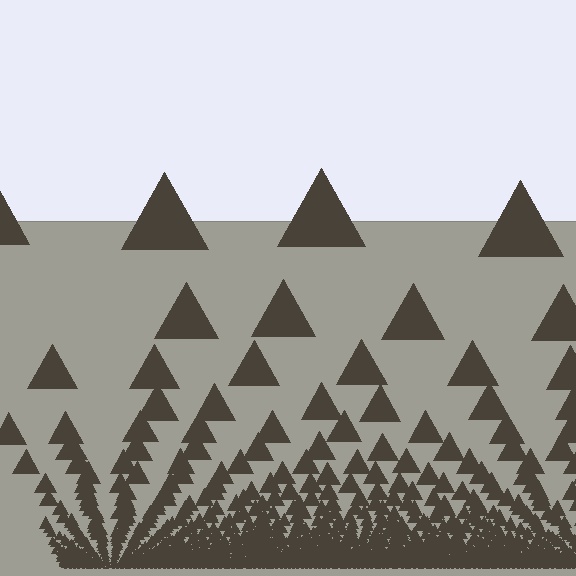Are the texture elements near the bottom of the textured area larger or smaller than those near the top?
Smaller. The gradient is inverted — elements near the bottom are smaller and denser.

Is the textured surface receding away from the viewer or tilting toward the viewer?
The surface appears to tilt toward the viewer. Texture elements get larger and sparser toward the top.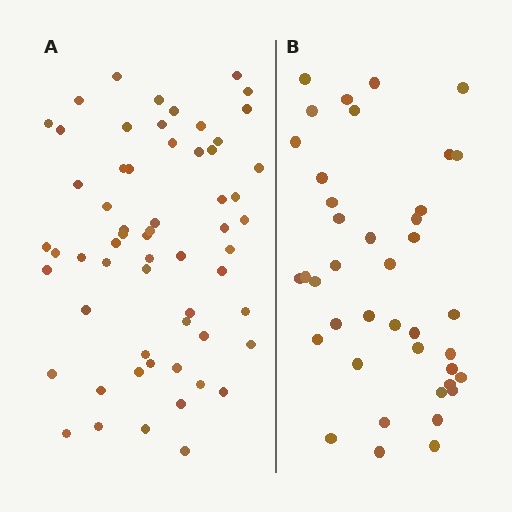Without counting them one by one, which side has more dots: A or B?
Region A (the left region) has more dots.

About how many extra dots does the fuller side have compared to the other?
Region A has approximately 20 more dots than region B.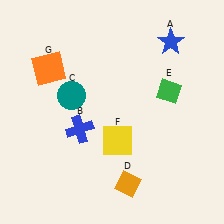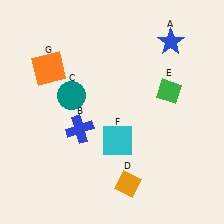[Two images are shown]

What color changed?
The square (F) changed from yellow in Image 1 to cyan in Image 2.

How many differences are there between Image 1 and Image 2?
There is 1 difference between the two images.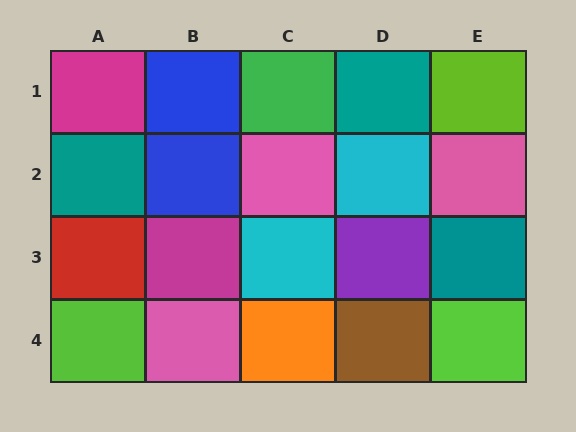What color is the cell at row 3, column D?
Purple.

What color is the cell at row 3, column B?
Magenta.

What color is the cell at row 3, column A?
Red.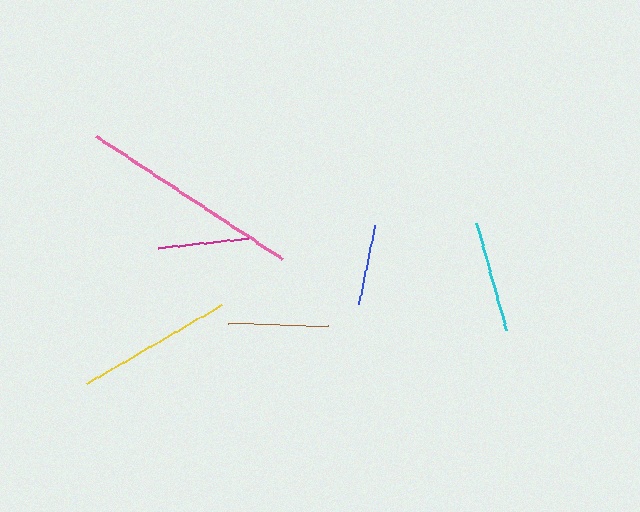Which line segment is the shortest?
The blue line is the shortest at approximately 81 pixels.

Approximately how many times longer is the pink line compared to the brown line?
The pink line is approximately 2.2 times the length of the brown line.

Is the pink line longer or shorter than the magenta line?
The pink line is longer than the magenta line.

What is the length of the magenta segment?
The magenta segment is approximately 90 pixels long.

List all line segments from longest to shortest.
From longest to shortest: pink, yellow, cyan, brown, magenta, blue.